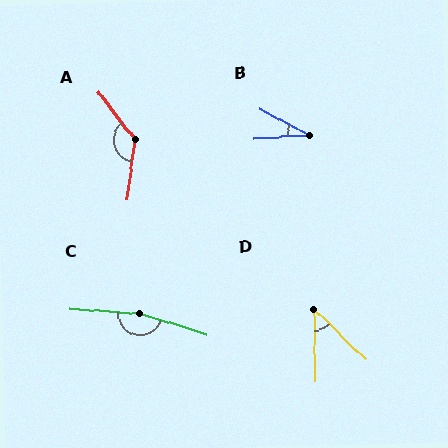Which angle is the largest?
C, at approximately 167 degrees.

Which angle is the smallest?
B, at approximately 32 degrees.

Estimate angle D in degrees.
Approximately 45 degrees.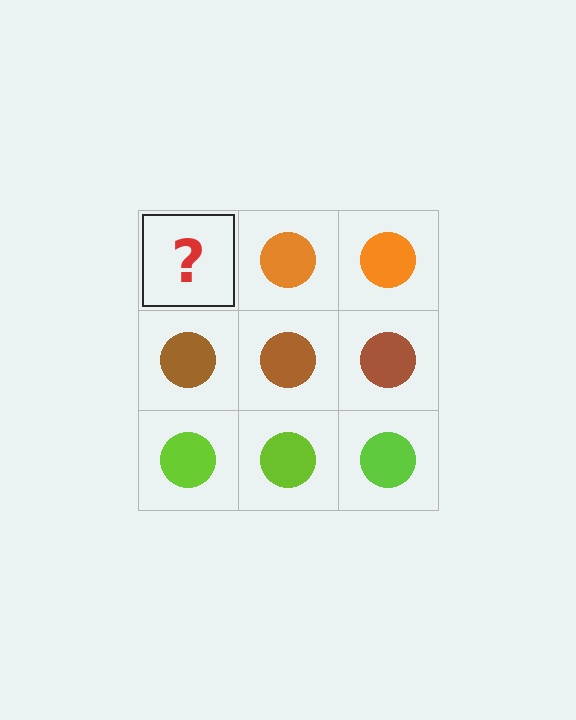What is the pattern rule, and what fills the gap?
The rule is that each row has a consistent color. The gap should be filled with an orange circle.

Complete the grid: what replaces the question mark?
The question mark should be replaced with an orange circle.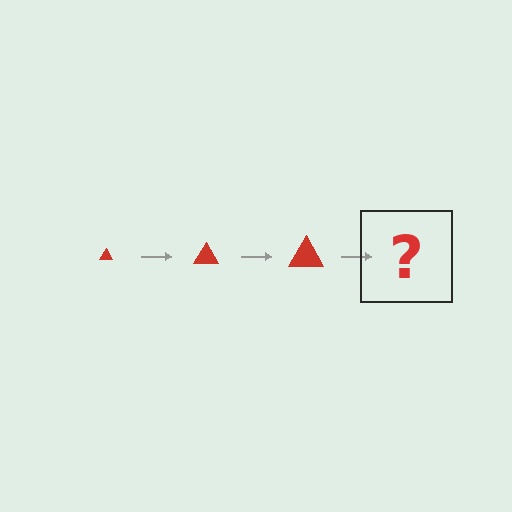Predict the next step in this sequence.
The next step is a red triangle, larger than the previous one.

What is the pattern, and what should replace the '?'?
The pattern is that the triangle gets progressively larger each step. The '?' should be a red triangle, larger than the previous one.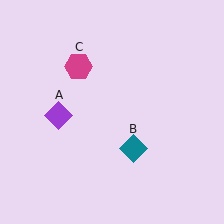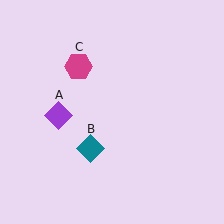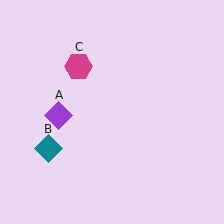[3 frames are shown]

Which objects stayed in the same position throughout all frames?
Purple diamond (object A) and magenta hexagon (object C) remained stationary.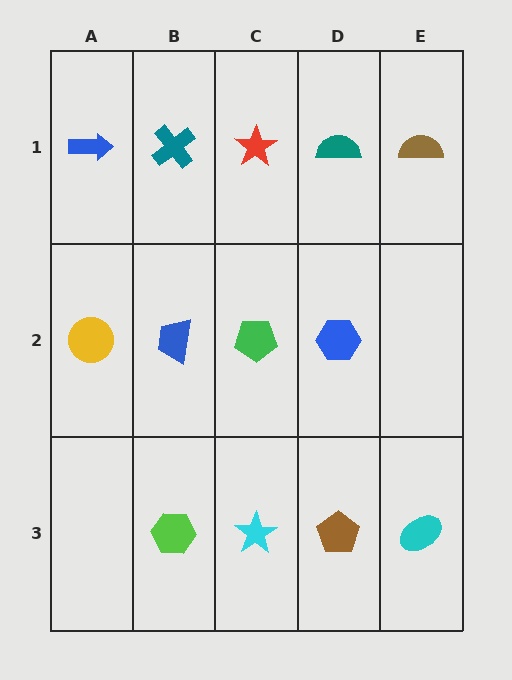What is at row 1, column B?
A teal cross.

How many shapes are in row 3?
4 shapes.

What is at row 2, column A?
A yellow circle.